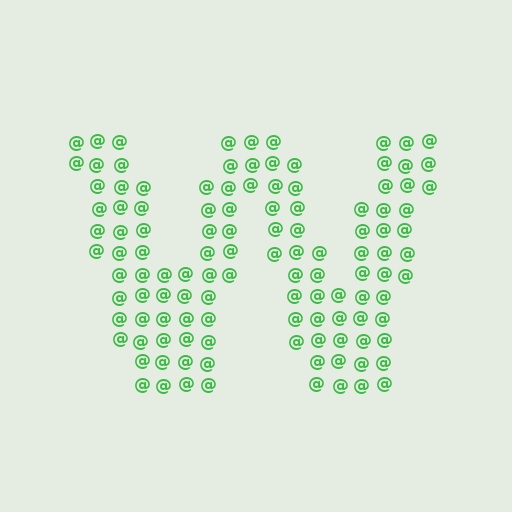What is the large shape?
The large shape is the letter W.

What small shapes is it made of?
It is made of small at signs.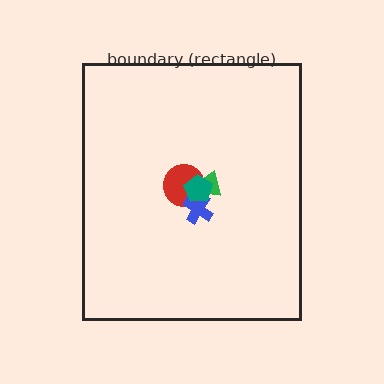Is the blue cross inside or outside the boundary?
Inside.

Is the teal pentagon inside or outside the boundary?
Inside.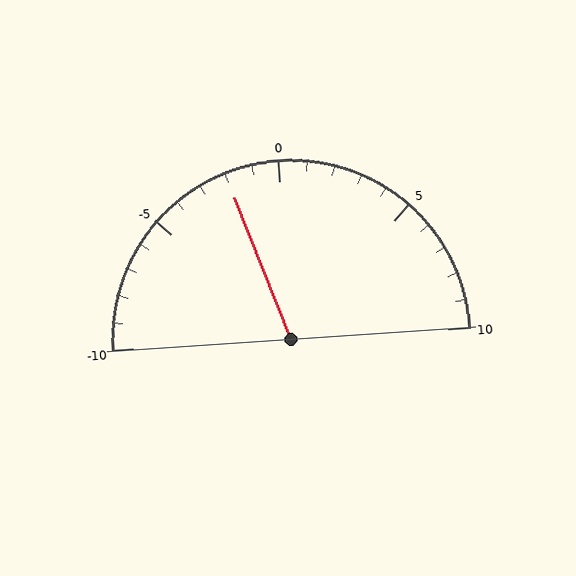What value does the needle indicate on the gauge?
The needle indicates approximately -2.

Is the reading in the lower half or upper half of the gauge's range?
The reading is in the lower half of the range (-10 to 10).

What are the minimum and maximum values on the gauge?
The gauge ranges from -10 to 10.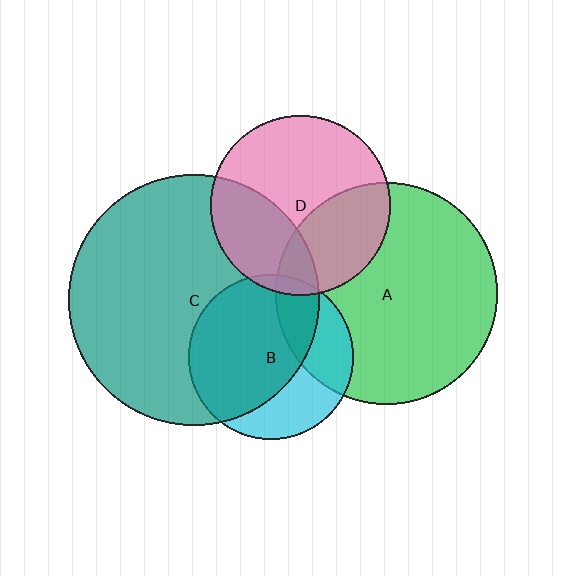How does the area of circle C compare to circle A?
Approximately 1.3 times.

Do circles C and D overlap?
Yes.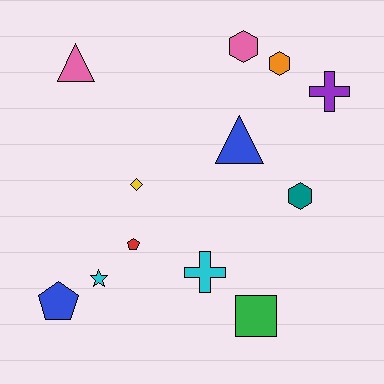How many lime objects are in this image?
There are no lime objects.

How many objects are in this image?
There are 12 objects.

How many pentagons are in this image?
There are 2 pentagons.